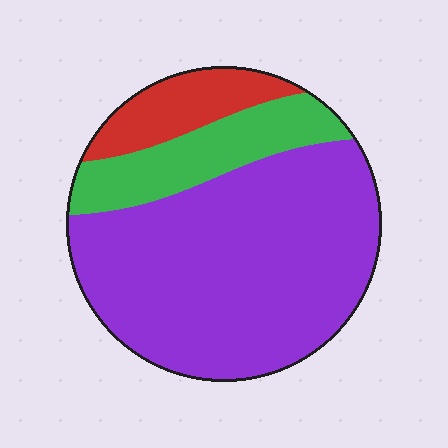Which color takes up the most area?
Purple, at roughly 70%.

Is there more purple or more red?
Purple.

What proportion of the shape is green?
Green takes up less than a quarter of the shape.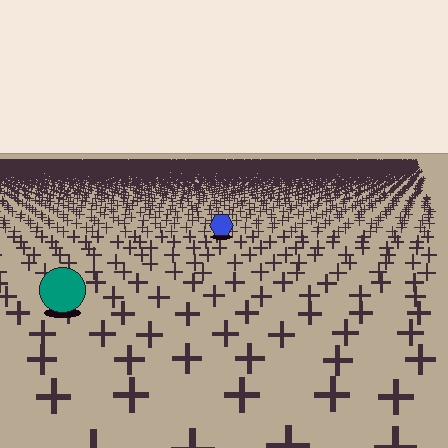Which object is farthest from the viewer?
The blue hexagon is farthest from the viewer. It appears smaller and the ground texture around it is denser.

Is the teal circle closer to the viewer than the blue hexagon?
Yes. The teal circle is closer — you can tell from the texture gradient: the ground texture is coarser near it.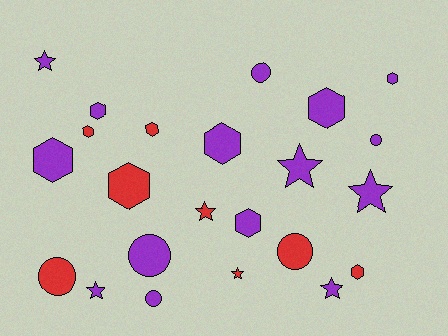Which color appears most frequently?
Purple, with 15 objects.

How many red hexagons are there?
There are 4 red hexagons.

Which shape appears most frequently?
Hexagon, with 10 objects.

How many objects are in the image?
There are 23 objects.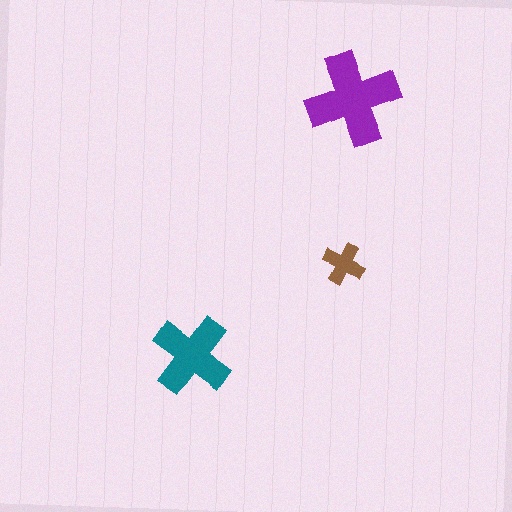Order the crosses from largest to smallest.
the purple one, the teal one, the brown one.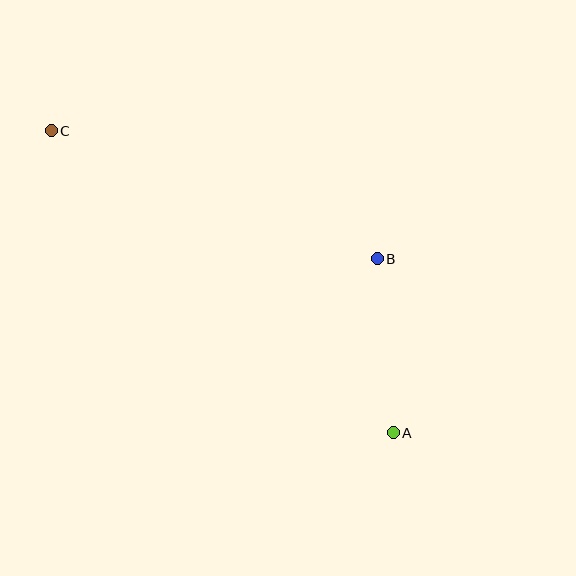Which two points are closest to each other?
Points A and B are closest to each other.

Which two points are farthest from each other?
Points A and C are farthest from each other.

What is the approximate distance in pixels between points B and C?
The distance between B and C is approximately 350 pixels.